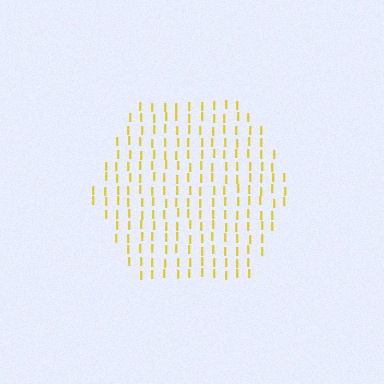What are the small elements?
The small elements are letter I's.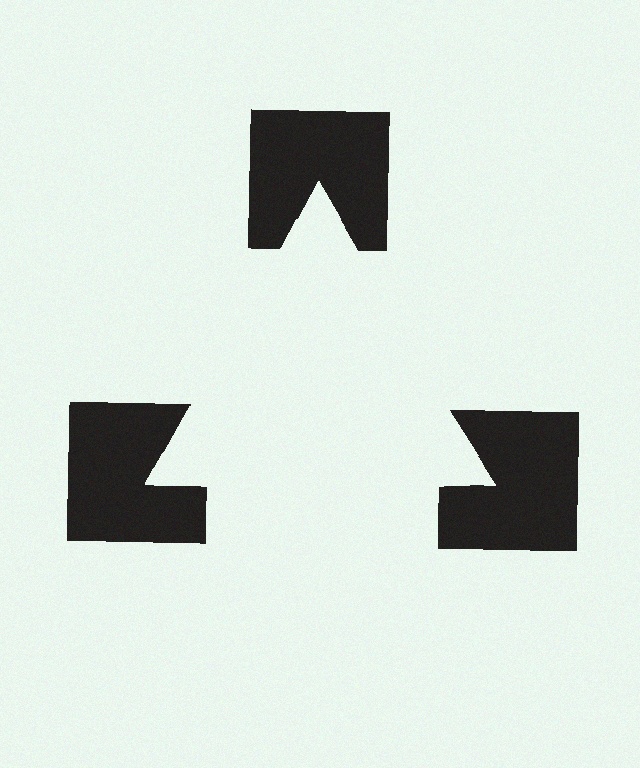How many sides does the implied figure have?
3 sides.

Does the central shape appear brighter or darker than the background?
It typically appears slightly brighter than the background, even though no actual brightness change is drawn.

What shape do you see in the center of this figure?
An illusory triangle — its edges are inferred from the aligned wedge cuts in the notched squares, not physically drawn.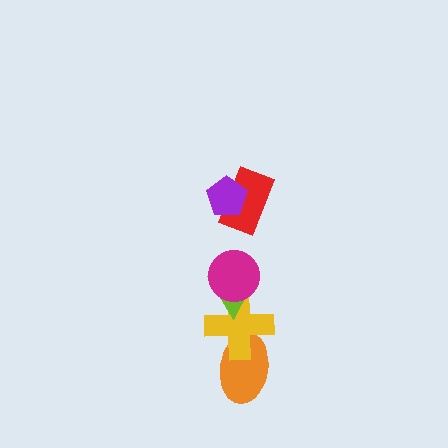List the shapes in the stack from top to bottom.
From top to bottom: the purple pentagon, the red rectangle, the magenta circle, the lime triangle, the yellow cross, the orange ellipse.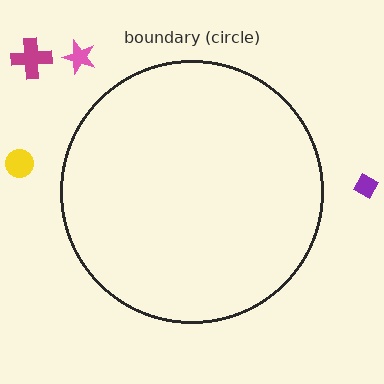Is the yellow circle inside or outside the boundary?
Outside.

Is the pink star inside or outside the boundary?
Outside.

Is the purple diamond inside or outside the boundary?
Outside.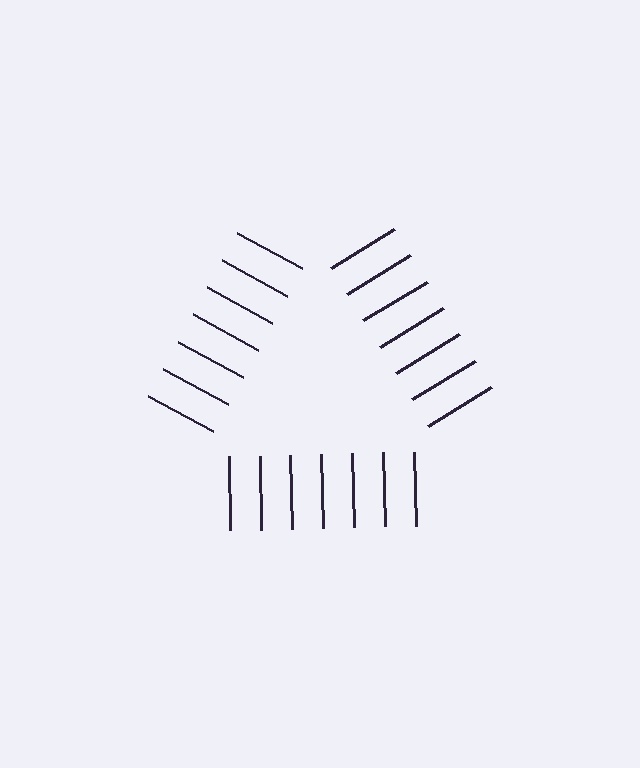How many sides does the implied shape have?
3 sides — the line-ends trace a triangle.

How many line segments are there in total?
21 — 7 along each of the 3 edges.